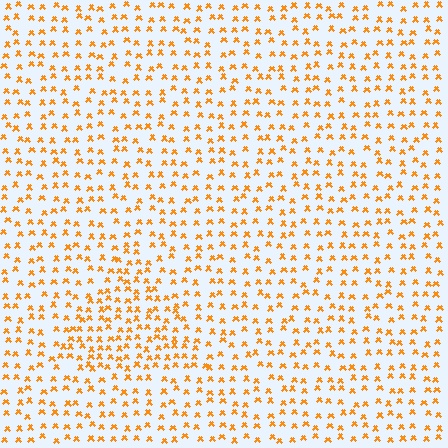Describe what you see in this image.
The image contains small orange elements arranged at two different densities. A triangle-shaped region is visible where the elements are more densely packed than the surrounding area.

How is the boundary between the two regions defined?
The boundary is defined by a change in element density (approximately 1.6x ratio). All elements are the same color, size, and shape.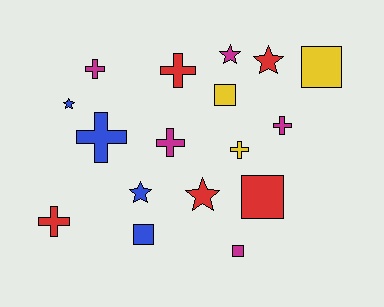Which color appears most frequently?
Magenta, with 5 objects.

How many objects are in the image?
There are 17 objects.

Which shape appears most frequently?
Cross, with 7 objects.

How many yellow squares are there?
There are 2 yellow squares.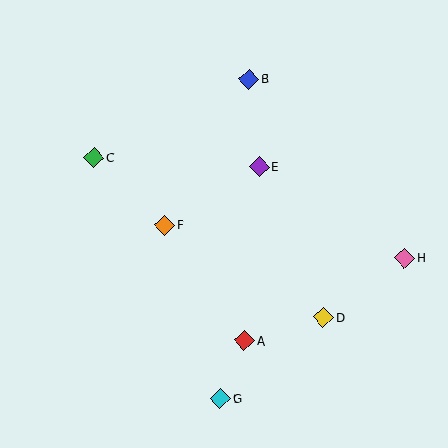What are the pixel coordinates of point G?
Point G is at (220, 398).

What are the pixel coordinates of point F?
Point F is at (165, 225).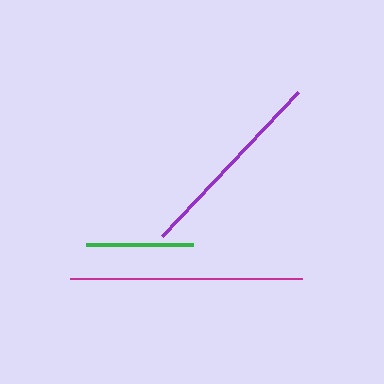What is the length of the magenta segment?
The magenta segment is approximately 232 pixels long.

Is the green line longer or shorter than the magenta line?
The magenta line is longer than the green line.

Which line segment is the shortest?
The green line is the shortest at approximately 107 pixels.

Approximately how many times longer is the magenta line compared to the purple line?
The magenta line is approximately 1.2 times the length of the purple line.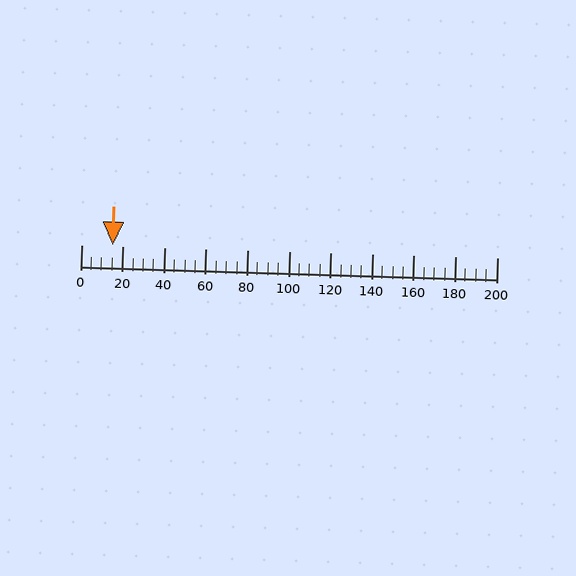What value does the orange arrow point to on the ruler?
The orange arrow points to approximately 15.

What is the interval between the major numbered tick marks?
The major tick marks are spaced 20 units apart.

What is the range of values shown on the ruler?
The ruler shows values from 0 to 200.